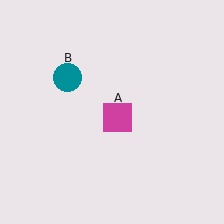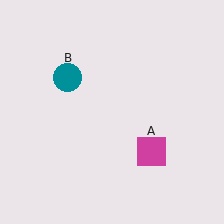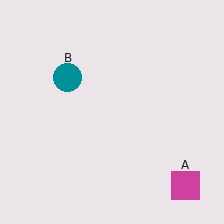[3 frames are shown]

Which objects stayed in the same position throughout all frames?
Teal circle (object B) remained stationary.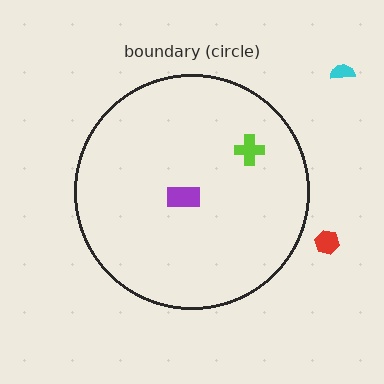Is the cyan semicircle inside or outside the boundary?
Outside.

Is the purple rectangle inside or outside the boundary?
Inside.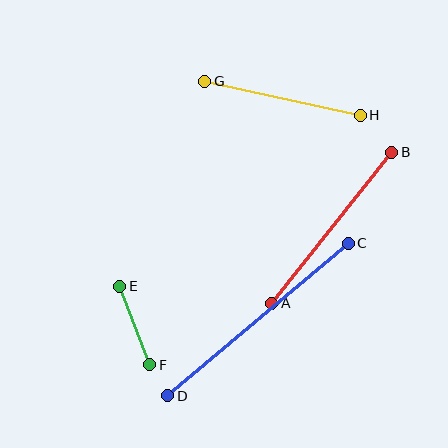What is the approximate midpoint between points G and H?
The midpoint is at approximately (282, 98) pixels.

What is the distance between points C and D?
The distance is approximately 236 pixels.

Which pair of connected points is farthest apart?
Points C and D are farthest apart.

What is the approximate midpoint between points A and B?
The midpoint is at approximately (332, 228) pixels.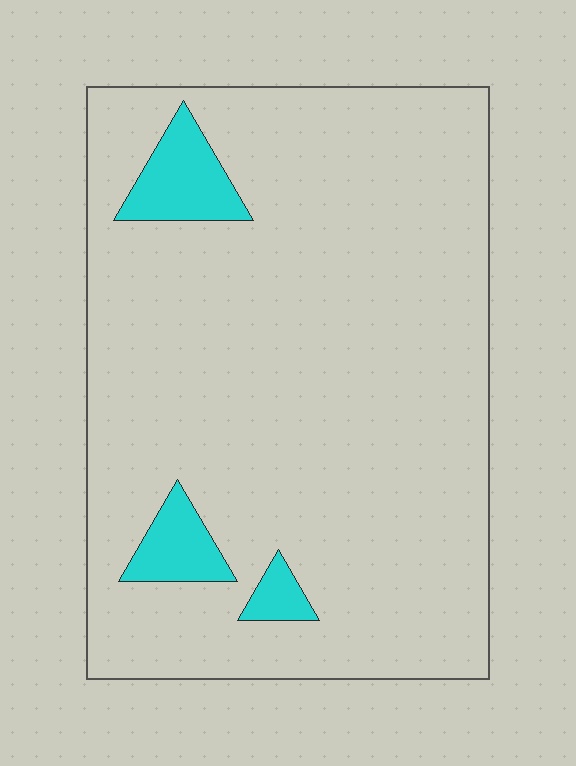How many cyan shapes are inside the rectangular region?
3.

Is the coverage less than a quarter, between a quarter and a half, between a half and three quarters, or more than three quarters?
Less than a quarter.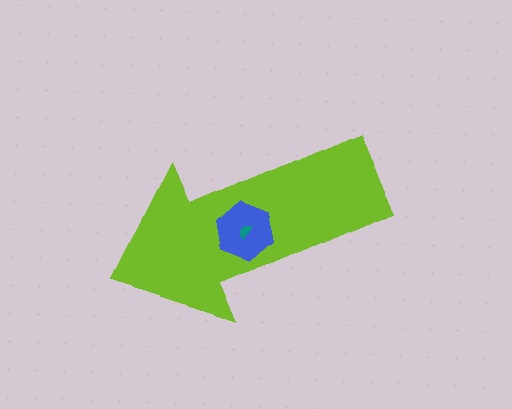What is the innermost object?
The teal semicircle.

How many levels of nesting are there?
3.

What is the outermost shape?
The lime arrow.